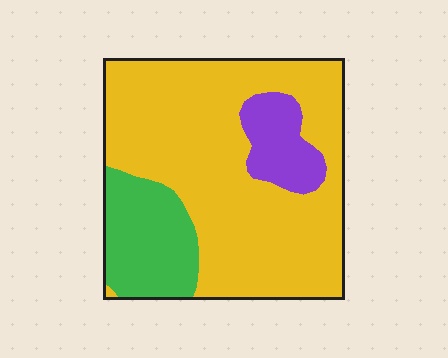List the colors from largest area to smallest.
From largest to smallest: yellow, green, purple.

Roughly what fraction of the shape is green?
Green covers roughly 20% of the shape.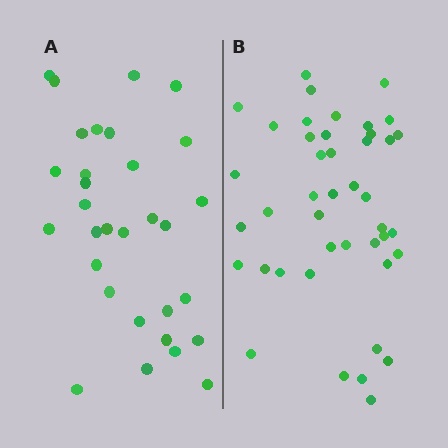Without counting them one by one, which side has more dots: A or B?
Region B (the right region) has more dots.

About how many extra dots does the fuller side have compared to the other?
Region B has roughly 12 or so more dots than region A.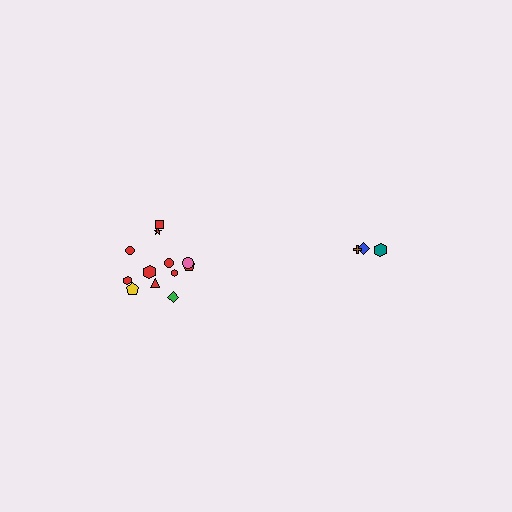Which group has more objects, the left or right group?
The left group.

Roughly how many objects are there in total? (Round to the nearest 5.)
Roughly 15 objects in total.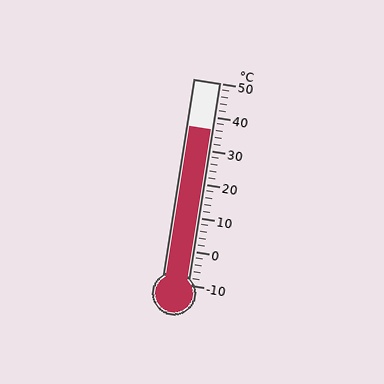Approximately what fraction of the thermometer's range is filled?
The thermometer is filled to approximately 75% of its range.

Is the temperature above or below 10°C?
The temperature is above 10°C.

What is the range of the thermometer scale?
The thermometer scale ranges from -10°C to 50°C.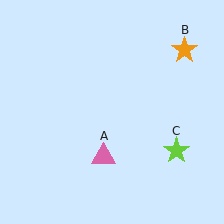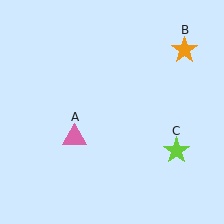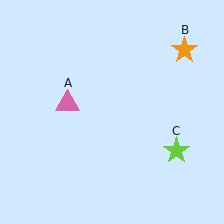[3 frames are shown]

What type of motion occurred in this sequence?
The pink triangle (object A) rotated clockwise around the center of the scene.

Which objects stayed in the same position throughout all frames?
Orange star (object B) and lime star (object C) remained stationary.